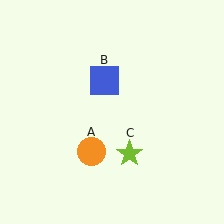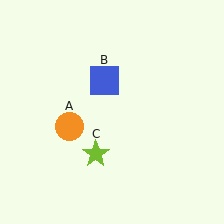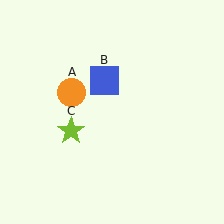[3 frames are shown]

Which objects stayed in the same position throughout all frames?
Blue square (object B) remained stationary.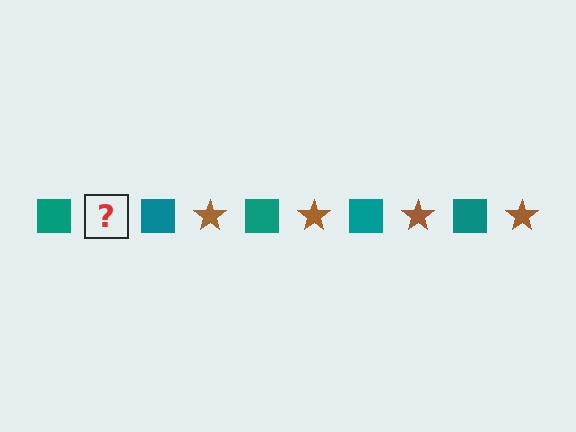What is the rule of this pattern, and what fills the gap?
The rule is that the pattern alternates between teal square and brown star. The gap should be filled with a brown star.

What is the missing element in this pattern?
The missing element is a brown star.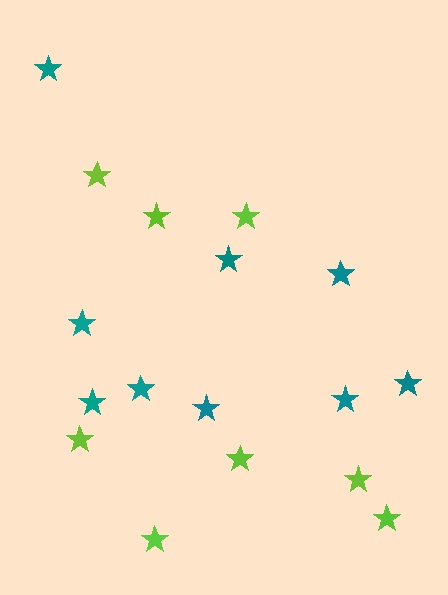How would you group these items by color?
There are 2 groups: one group of lime stars (8) and one group of teal stars (9).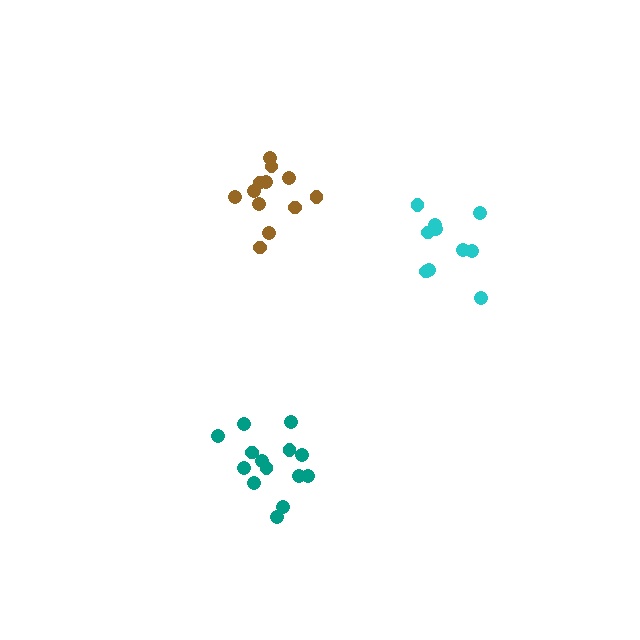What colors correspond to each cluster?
The clusters are colored: brown, cyan, teal.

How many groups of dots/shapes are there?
There are 3 groups.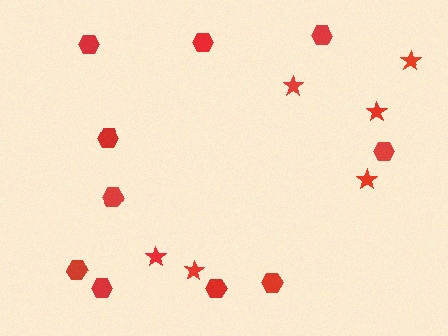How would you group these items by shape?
There are 2 groups: one group of hexagons (10) and one group of stars (6).